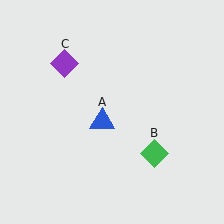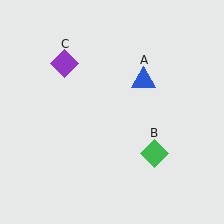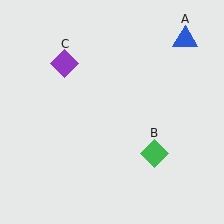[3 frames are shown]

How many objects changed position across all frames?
1 object changed position: blue triangle (object A).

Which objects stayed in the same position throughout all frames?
Green diamond (object B) and purple diamond (object C) remained stationary.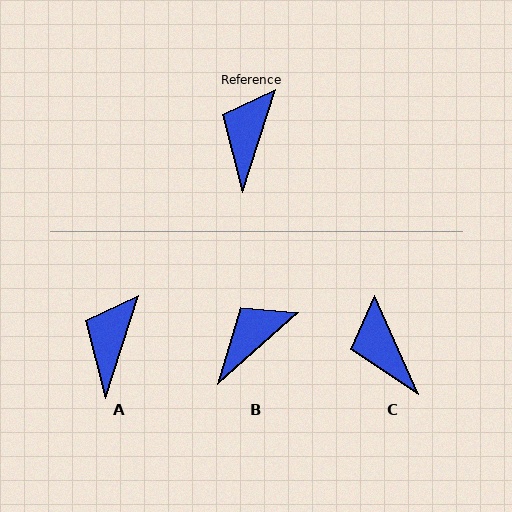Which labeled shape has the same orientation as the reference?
A.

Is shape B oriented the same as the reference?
No, it is off by about 31 degrees.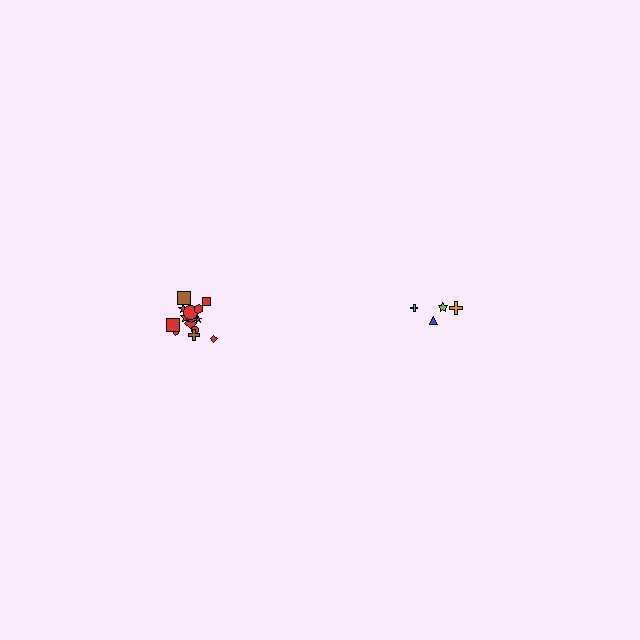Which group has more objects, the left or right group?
The left group.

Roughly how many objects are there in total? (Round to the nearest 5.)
Roughly 20 objects in total.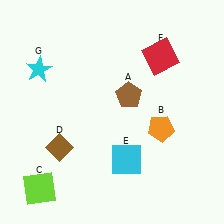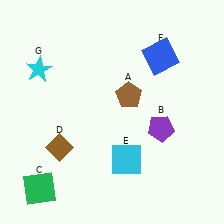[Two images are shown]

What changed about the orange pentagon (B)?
In Image 1, B is orange. In Image 2, it changed to purple.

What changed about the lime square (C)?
In Image 1, C is lime. In Image 2, it changed to green.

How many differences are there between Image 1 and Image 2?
There are 3 differences between the two images.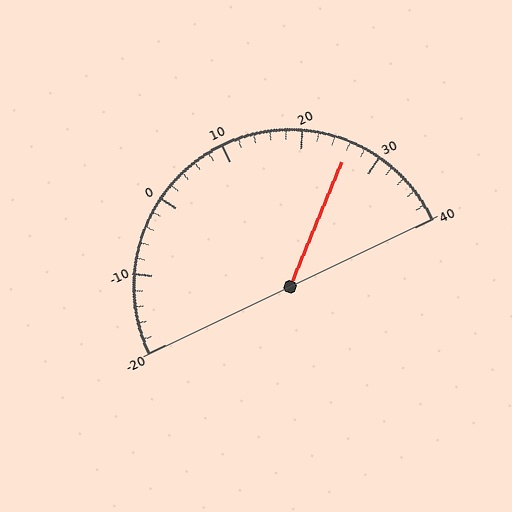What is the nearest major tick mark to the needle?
The nearest major tick mark is 30.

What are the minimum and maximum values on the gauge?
The gauge ranges from -20 to 40.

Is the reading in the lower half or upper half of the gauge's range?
The reading is in the upper half of the range (-20 to 40).